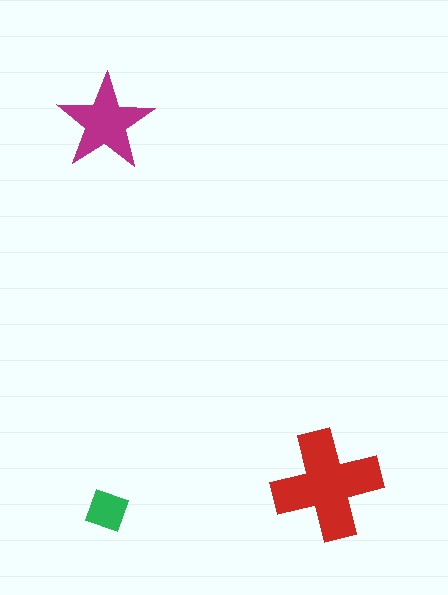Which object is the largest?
The red cross.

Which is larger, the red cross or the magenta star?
The red cross.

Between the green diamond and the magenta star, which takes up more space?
The magenta star.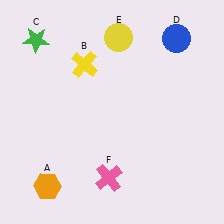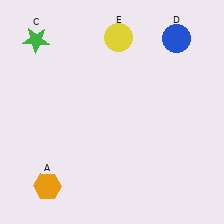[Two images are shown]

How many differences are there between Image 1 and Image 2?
There are 2 differences between the two images.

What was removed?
The pink cross (F), the yellow cross (B) were removed in Image 2.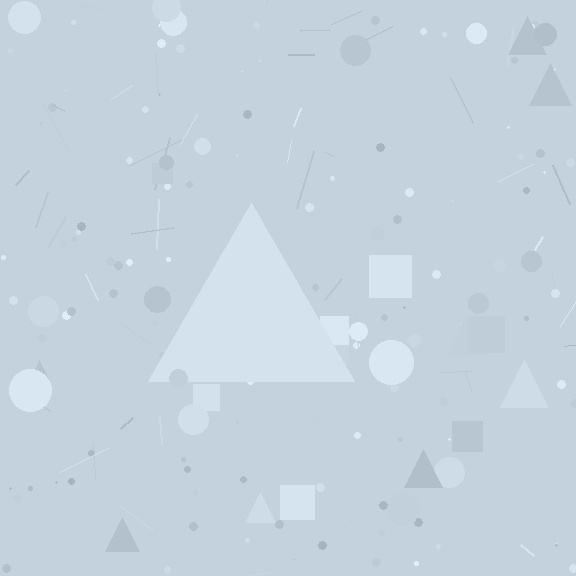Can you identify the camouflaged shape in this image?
The camouflaged shape is a triangle.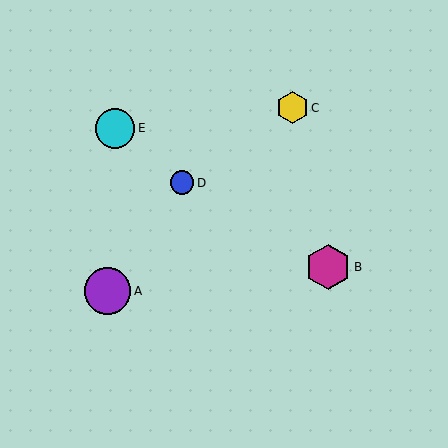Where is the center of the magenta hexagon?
The center of the magenta hexagon is at (328, 267).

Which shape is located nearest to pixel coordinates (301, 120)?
The yellow hexagon (labeled C) at (292, 108) is nearest to that location.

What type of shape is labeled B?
Shape B is a magenta hexagon.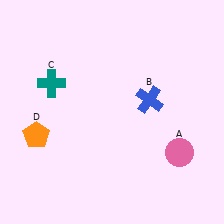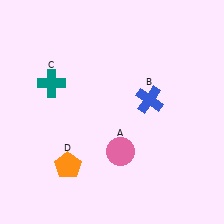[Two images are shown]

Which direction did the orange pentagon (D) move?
The orange pentagon (D) moved right.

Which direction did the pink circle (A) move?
The pink circle (A) moved left.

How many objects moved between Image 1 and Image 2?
2 objects moved between the two images.